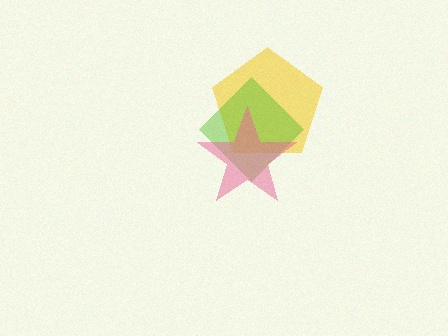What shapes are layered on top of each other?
The layered shapes are: a yellow pentagon, a lime diamond, a pink star.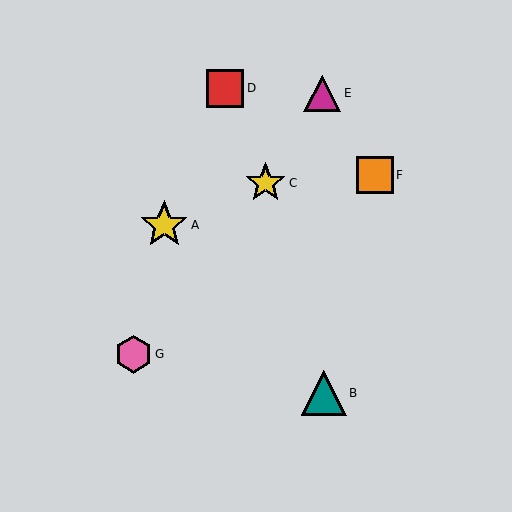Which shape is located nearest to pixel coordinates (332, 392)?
The teal triangle (labeled B) at (324, 393) is nearest to that location.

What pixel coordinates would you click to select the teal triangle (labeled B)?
Click at (324, 393) to select the teal triangle B.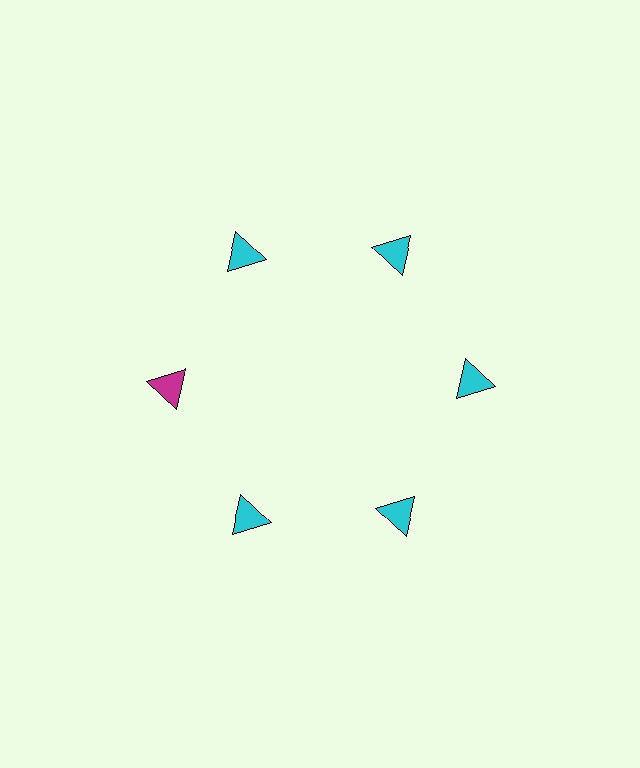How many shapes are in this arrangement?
There are 6 shapes arranged in a ring pattern.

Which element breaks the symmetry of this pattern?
The magenta triangle at roughly the 9 o'clock position breaks the symmetry. All other shapes are cyan triangles.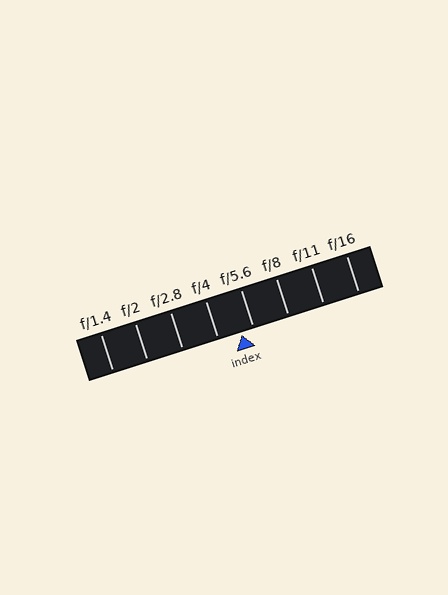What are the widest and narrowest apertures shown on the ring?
The widest aperture shown is f/1.4 and the narrowest is f/16.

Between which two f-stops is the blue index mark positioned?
The index mark is between f/4 and f/5.6.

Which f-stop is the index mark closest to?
The index mark is closest to f/5.6.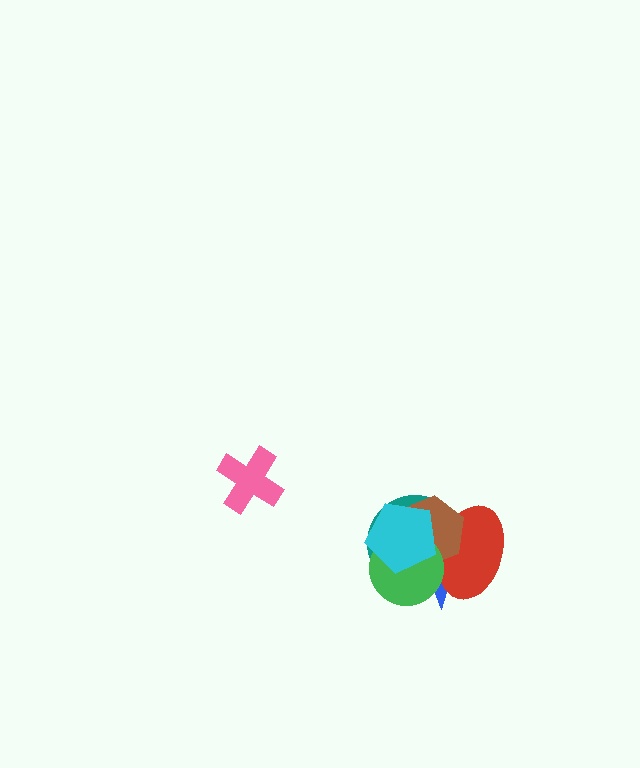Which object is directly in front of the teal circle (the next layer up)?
The blue star is directly in front of the teal circle.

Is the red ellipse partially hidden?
Yes, it is partially covered by another shape.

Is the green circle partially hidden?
Yes, it is partially covered by another shape.